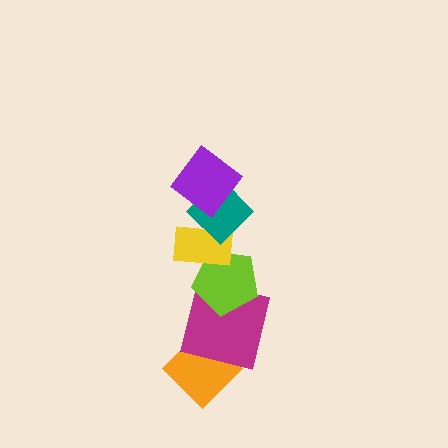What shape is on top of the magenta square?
The lime pentagon is on top of the magenta square.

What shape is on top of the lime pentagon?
The yellow rectangle is on top of the lime pentagon.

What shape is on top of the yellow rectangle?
The teal diamond is on top of the yellow rectangle.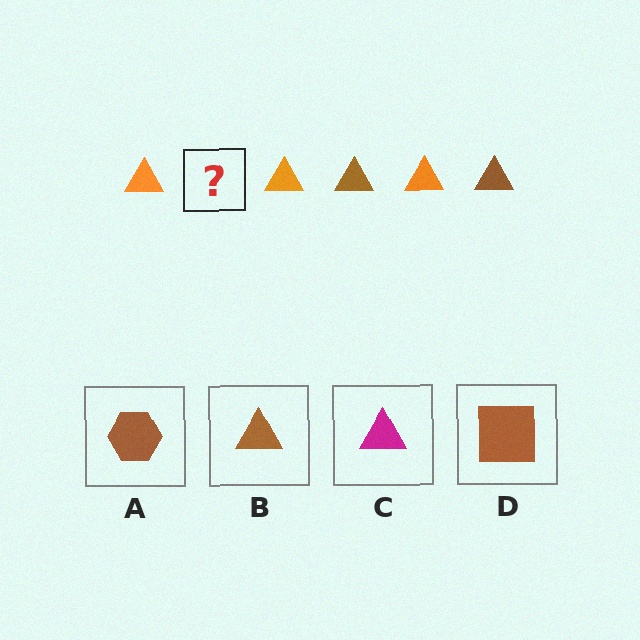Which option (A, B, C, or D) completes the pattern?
B.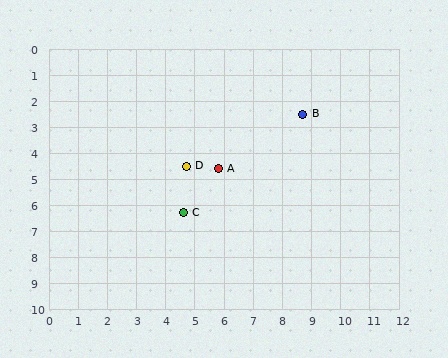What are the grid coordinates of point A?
Point A is at approximately (5.8, 4.6).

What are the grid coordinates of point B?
Point B is at approximately (8.7, 2.5).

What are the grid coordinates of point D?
Point D is at approximately (4.7, 4.5).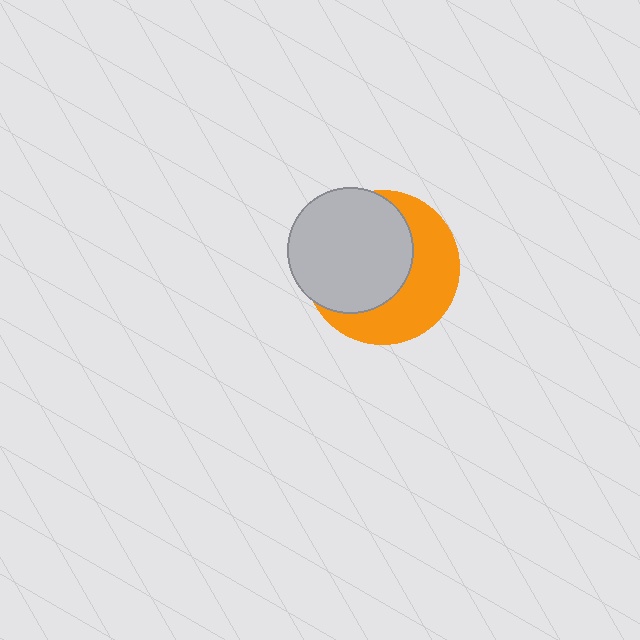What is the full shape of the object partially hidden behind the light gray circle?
The partially hidden object is an orange circle.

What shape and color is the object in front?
The object in front is a light gray circle.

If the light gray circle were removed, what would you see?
You would see the complete orange circle.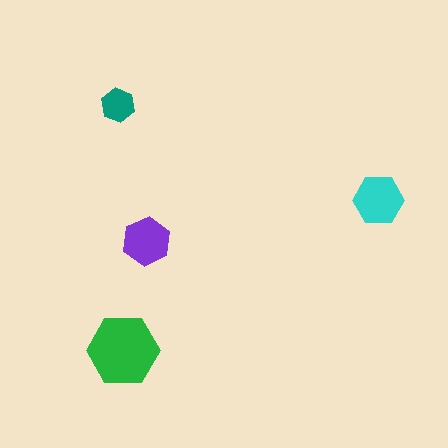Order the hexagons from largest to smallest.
the green one, the cyan one, the purple one, the teal one.